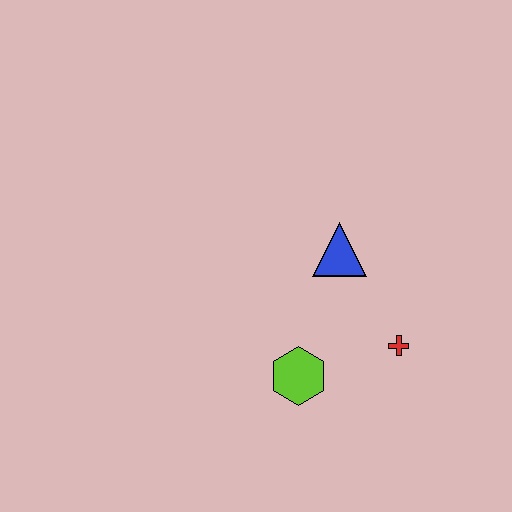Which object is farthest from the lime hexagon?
The blue triangle is farthest from the lime hexagon.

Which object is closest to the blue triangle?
The red cross is closest to the blue triangle.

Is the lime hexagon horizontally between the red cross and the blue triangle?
No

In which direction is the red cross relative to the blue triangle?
The red cross is below the blue triangle.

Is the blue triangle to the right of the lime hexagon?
Yes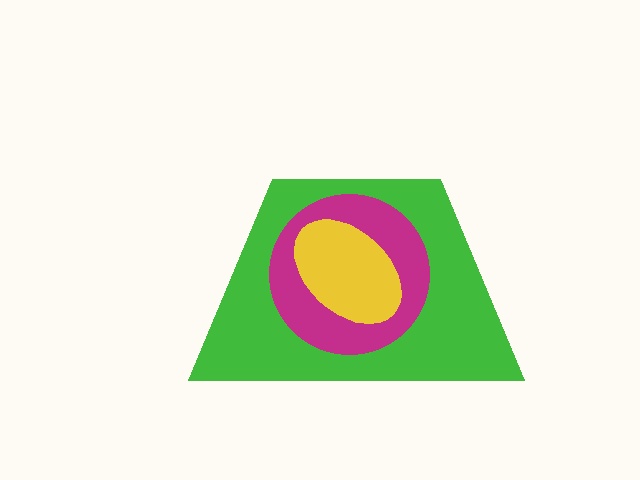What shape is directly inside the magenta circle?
The yellow ellipse.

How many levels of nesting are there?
3.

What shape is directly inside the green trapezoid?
The magenta circle.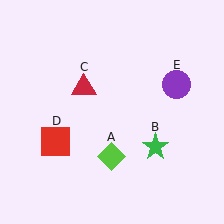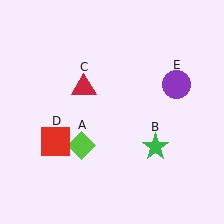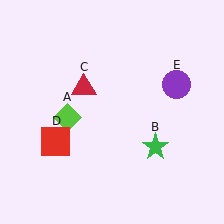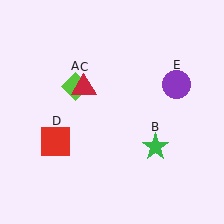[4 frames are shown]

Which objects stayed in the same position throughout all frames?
Green star (object B) and red triangle (object C) and red square (object D) and purple circle (object E) remained stationary.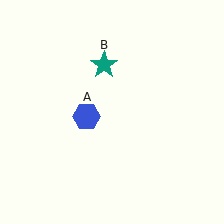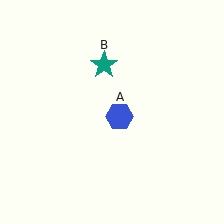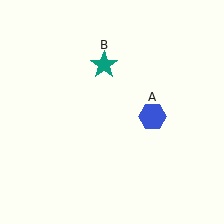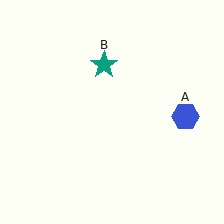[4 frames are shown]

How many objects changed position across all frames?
1 object changed position: blue hexagon (object A).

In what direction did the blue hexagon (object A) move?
The blue hexagon (object A) moved right.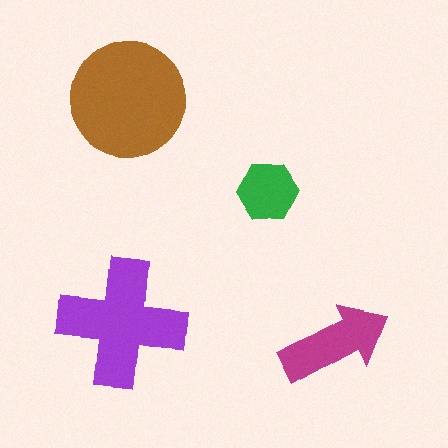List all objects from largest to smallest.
The brown circle, the purple cross, the magenta arrow, the green hexagon.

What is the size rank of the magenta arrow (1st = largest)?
3rd.